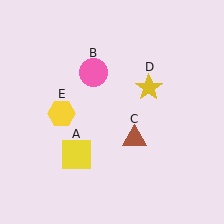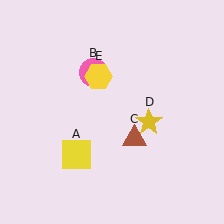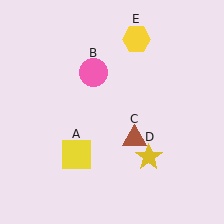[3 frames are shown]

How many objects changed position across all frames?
2 objects changed position: yellow star (object D), yellow hexagon (object E).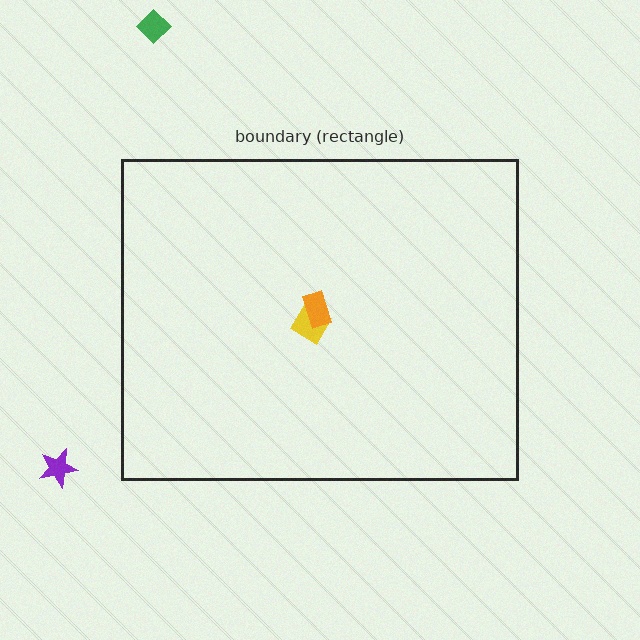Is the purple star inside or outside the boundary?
Outside.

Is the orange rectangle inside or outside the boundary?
Inside.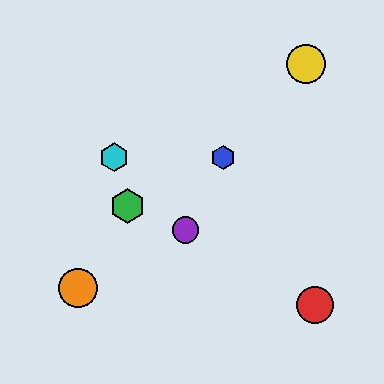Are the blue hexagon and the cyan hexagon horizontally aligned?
Yes, both are at y≈157.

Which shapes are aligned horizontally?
The blue hexagon, the cyan hexagon are aligned horizontally.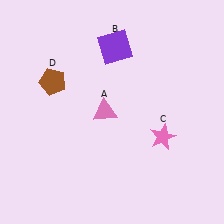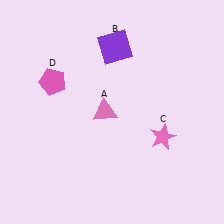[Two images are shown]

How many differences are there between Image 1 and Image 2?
There is 1 difference between the two images.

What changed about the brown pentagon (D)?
In Image 1, D is brown. In Image 2, it changed to pink.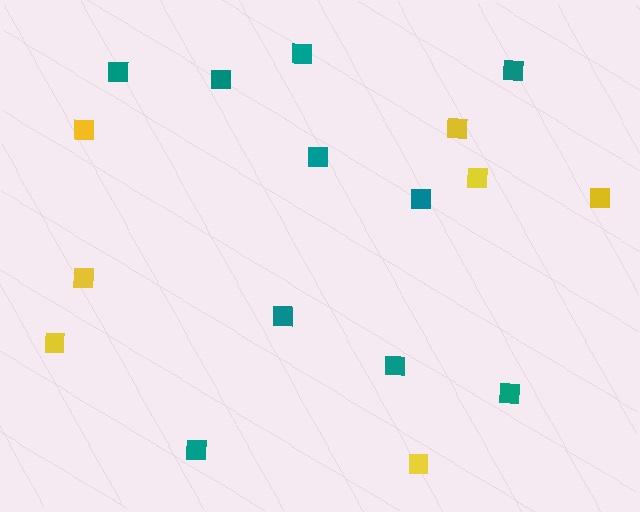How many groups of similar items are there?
There are 2 groups: one group of yellow squares (7) and one group of teal squares (10).